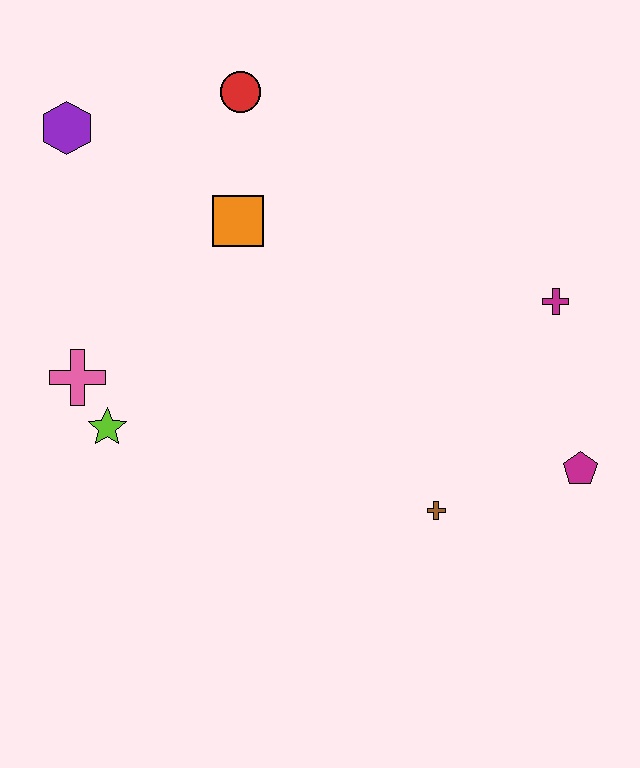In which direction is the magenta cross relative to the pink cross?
The magenta cross is to the right of the pink cross.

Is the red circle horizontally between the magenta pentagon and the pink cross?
Yes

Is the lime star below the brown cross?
No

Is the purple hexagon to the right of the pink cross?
No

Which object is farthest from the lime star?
The magenta pentagon is farthest from the lime star.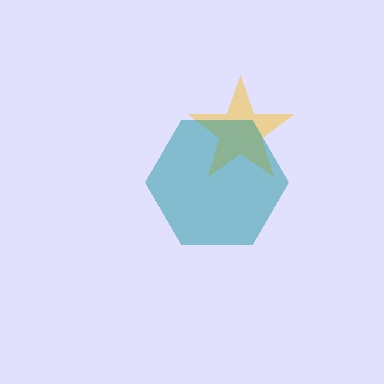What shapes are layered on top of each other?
The layered shapes are: a yellow star, a teal hexagon.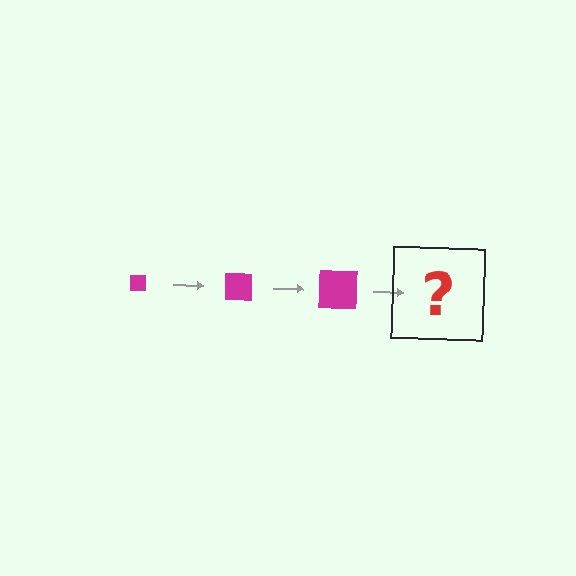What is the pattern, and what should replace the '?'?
The pattern is that the square gets progressively larger each step. The '?' should be a magenta square, larger than the previous one.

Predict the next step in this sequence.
The next step is a magenta square, larger than the previous one.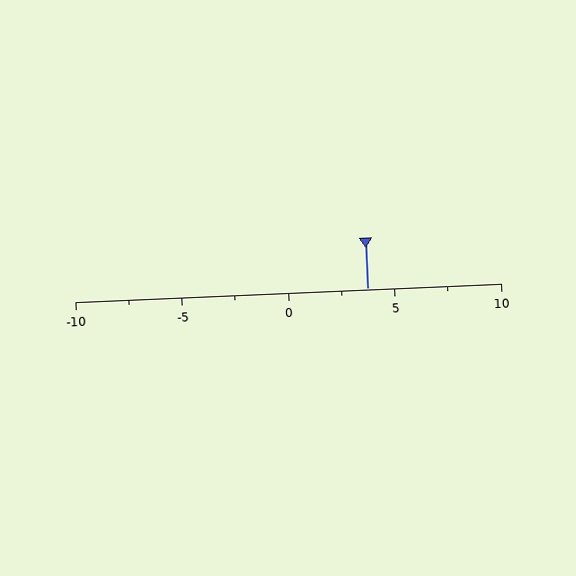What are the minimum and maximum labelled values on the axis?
The axis runs from -10 to 10.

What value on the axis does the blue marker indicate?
The marker indicates approximately 3.8.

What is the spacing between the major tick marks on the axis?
The major ticks are spaced 5 apart.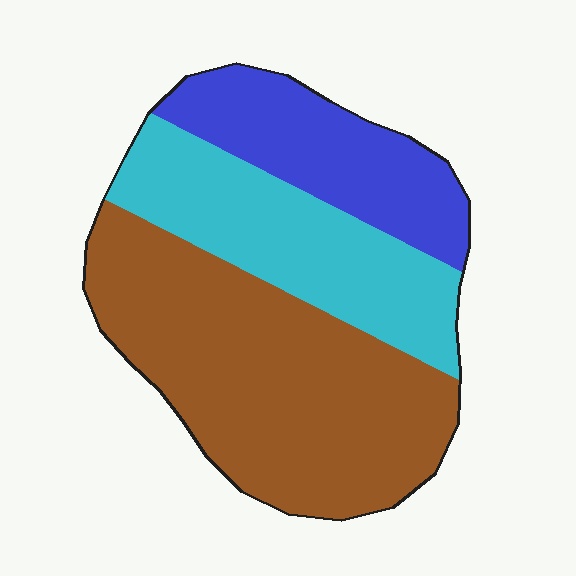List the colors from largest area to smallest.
From largest to smallest: brown, cyan, blue.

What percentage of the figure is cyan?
Cyan covers 28% of the figure.